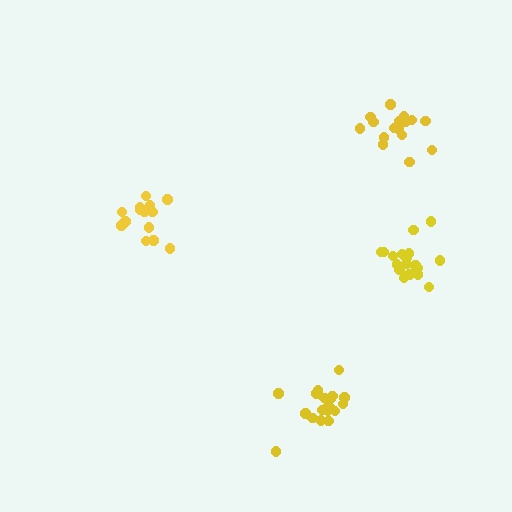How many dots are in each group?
Group 1: 18 dots, Group 2: 14 dots, Group 3: 20 dots, Group 4: 16 dots (68 total).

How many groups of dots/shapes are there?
There are 4 groups.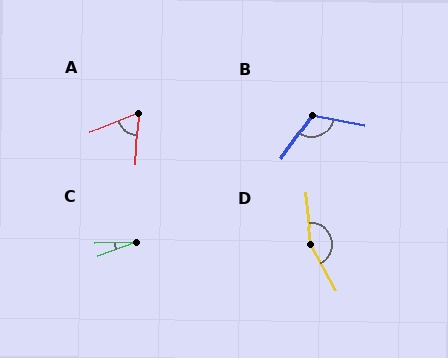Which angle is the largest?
D, at approximately 157 degrees.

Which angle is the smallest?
C, at approximately 19 degrees.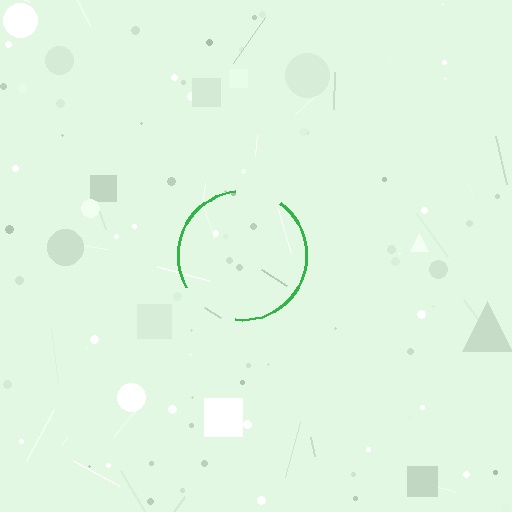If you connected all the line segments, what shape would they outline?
They would outline a circle.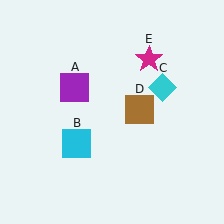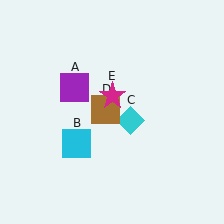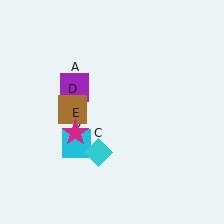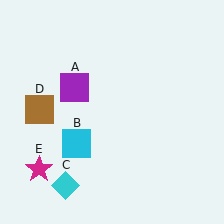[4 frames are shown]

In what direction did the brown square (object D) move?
The brown square (object D) moved left.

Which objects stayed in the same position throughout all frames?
Purple square (object A) and cyan square (object B) remained stationary.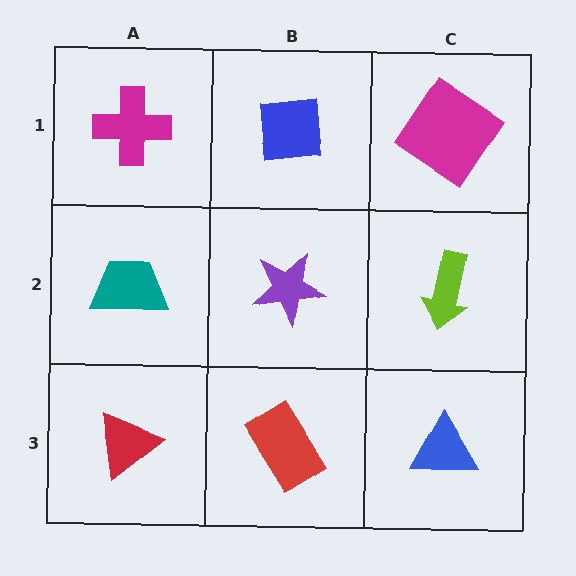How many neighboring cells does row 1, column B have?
3.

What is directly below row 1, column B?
A purple star.